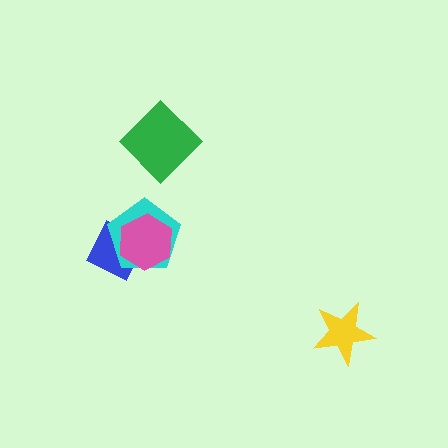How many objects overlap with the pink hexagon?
2 objects overlap with the pink hexagon.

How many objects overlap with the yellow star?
0 objects overlap with the yellow star.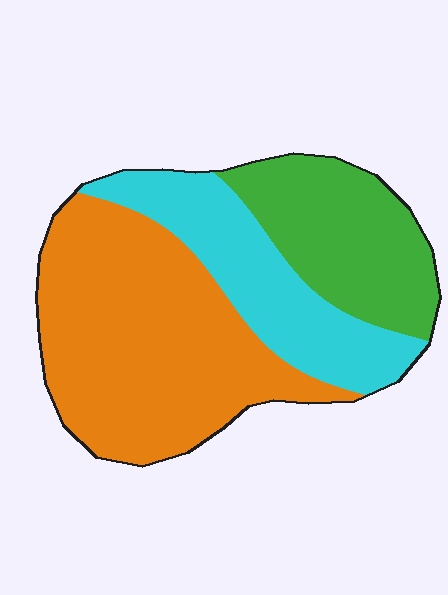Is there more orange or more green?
Orange.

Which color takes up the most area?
Orange, at roughly 50%.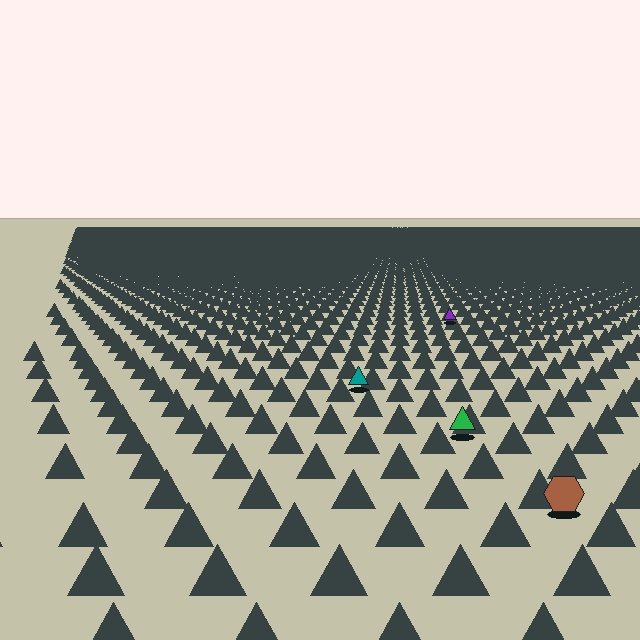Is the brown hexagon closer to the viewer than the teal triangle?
Yes. The brown hexagon is closer — you can tell from the texture gradient: the ground texture is coarser near it.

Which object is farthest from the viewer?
The purple triangle is farthest from the viewer. It appears smaller and the ground texture around it is denser.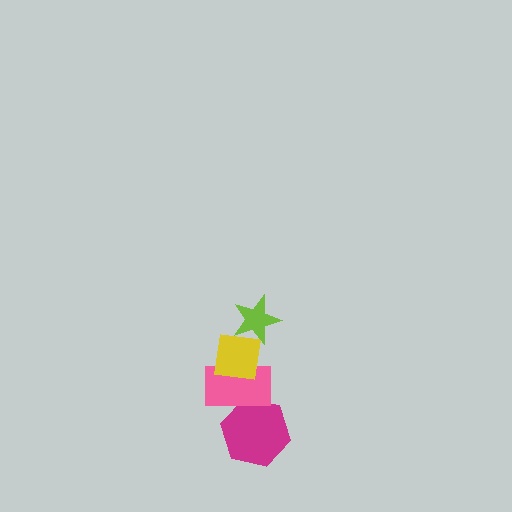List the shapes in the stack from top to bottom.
From top to bottom: the lime star, the yellow square, the pink rectangle, the magenta hexagon.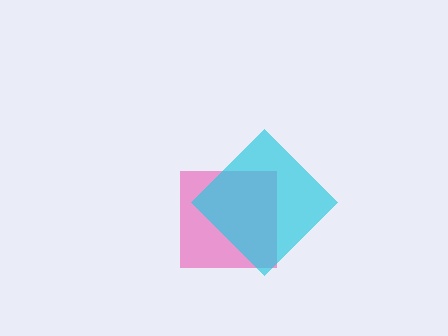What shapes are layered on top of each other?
The layered shapes are: a pink square, a cyan diamond.